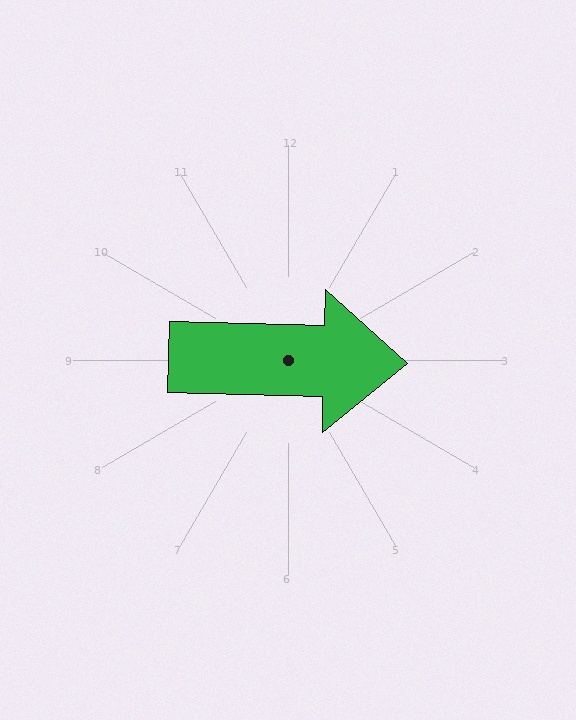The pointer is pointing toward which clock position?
Roughly 3 o'clock.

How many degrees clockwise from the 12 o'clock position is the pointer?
Approximately 91 degrees.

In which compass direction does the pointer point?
East.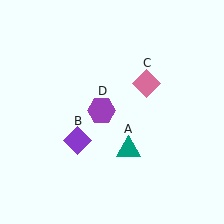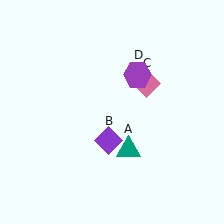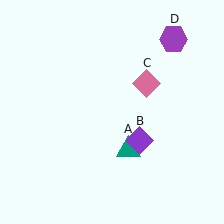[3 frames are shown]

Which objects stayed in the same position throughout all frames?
Teal triangle (object A) and pink diamond (object C) remained stationary.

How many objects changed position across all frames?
2 objects changed position: purple diamond (object B), purple hexagon (object D).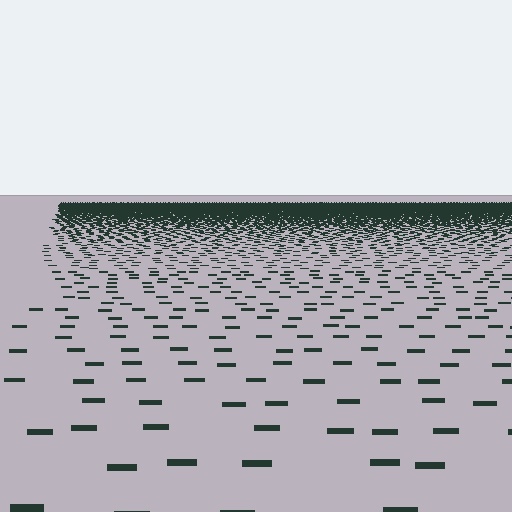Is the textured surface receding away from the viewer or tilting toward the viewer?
The surface is receding away from the viewer. Texture elements get smaller and denser toward the top.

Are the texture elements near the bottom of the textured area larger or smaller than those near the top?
Larger. Near the bottom, elements are closer to the viewer and appear at a bigger on-screen size.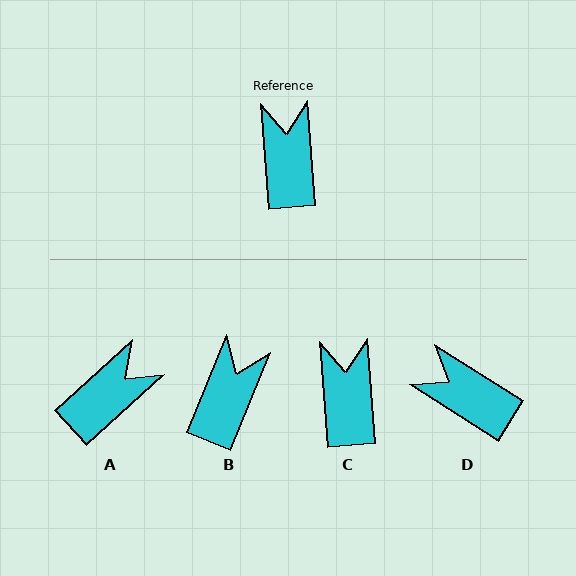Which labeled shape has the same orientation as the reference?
C.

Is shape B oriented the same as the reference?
No, it is off by about 27 degrees.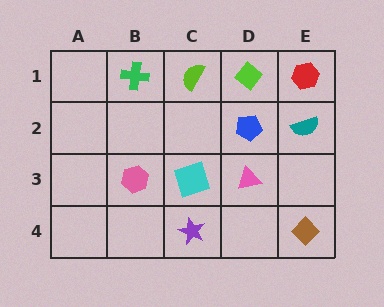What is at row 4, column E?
A brown diamond.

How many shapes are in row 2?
2 shapes.